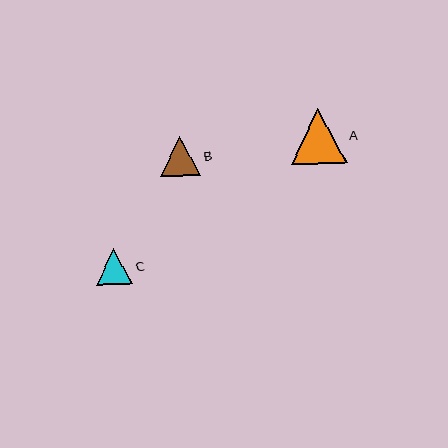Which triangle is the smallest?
Triangle C is the smallest with a size of approximately 36 pixels.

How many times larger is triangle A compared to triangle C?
Triangle A is approximately 1.5 times the size of triangle C.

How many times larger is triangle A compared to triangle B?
Triangle A is approximately 1.4 times the size of triangle B.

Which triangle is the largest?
Triangle A is the largest with a size of approximately 55 pixels.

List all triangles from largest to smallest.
From largest to smallest: A, B, C.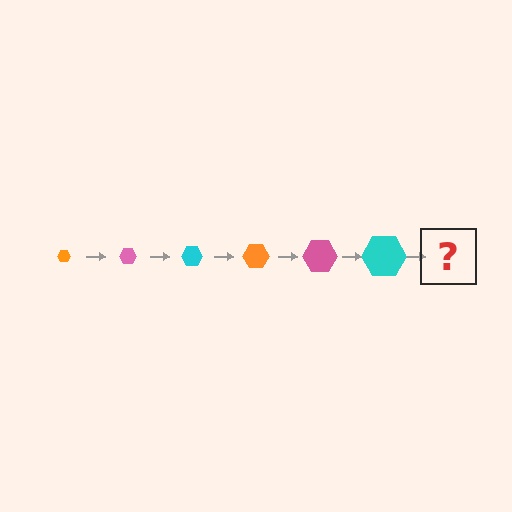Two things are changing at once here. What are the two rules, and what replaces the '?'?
The two rules are that the hexagon grows larger each step and the color cycles through orange, pink, and cyan. The '?' should be an orange hexagon, larger than the previous one.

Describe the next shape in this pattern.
It should be an orange hexagon, larger than the previous one.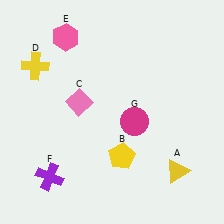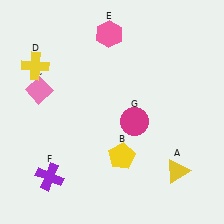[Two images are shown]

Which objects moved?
The objects that moved are: the pink diamond (C), the pink hexagon (E).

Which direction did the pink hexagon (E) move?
The pink hexagon (E) moved right.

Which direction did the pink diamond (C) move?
The pink diamond (C) moved left.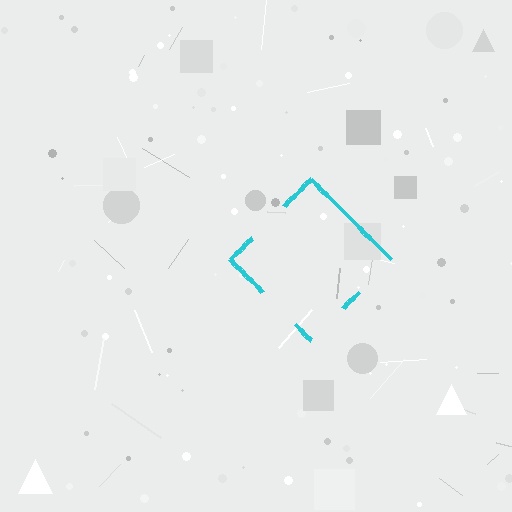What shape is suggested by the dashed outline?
The dashed outline suggests a diamond.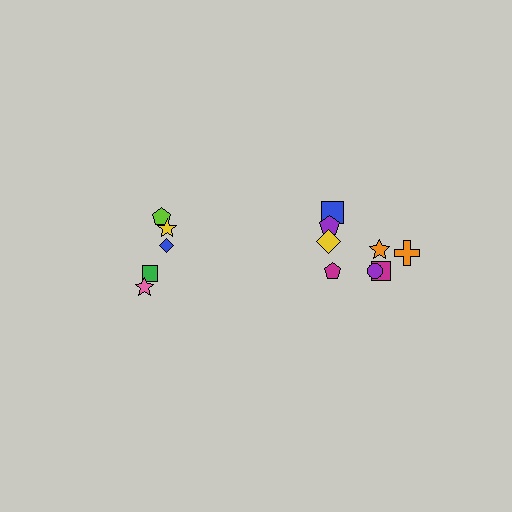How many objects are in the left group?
There are 5 objects.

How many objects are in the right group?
There are 8 objects.